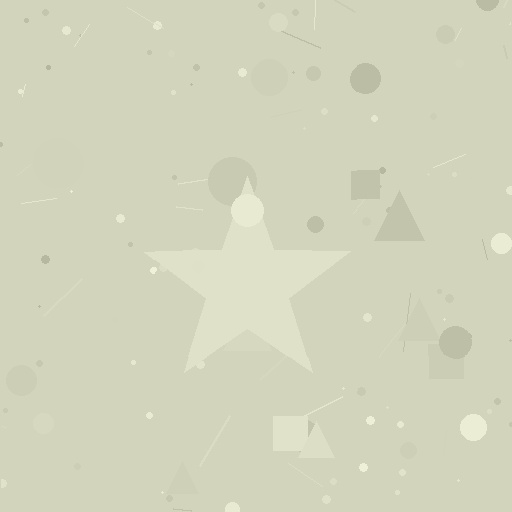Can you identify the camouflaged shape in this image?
The camouflaged shape is a star.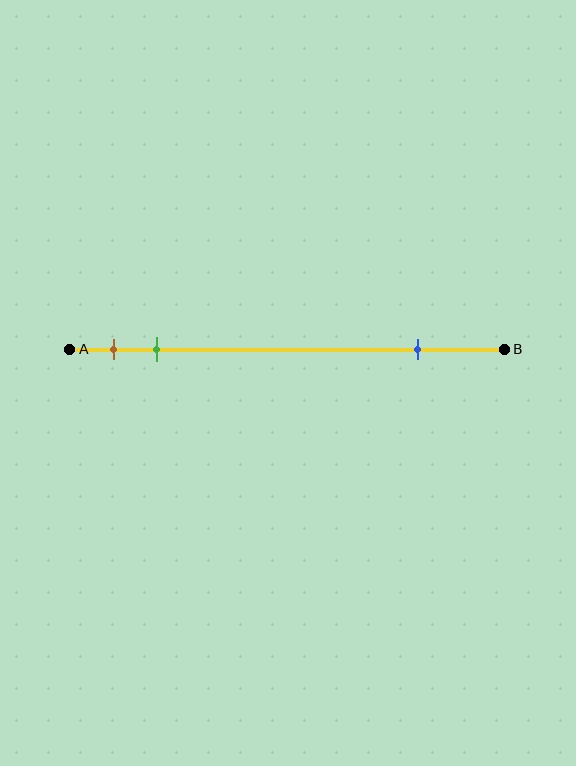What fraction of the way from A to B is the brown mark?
The brown mark is approximately 10% (0.1) of the way from A to B.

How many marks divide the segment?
There are 3 marks dividing the segment.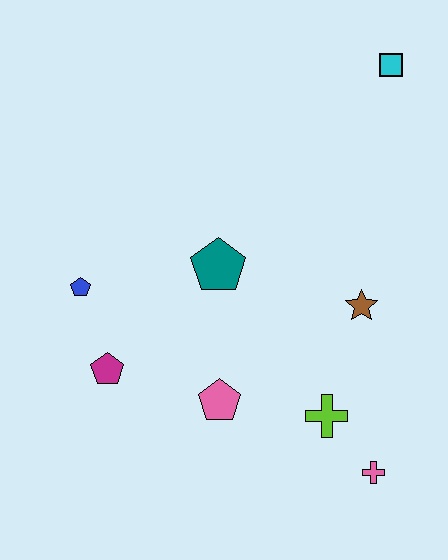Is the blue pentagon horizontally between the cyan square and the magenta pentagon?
No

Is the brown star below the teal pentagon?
Yes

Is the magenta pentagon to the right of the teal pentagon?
No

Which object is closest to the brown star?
The lime cross is closest to the brown star.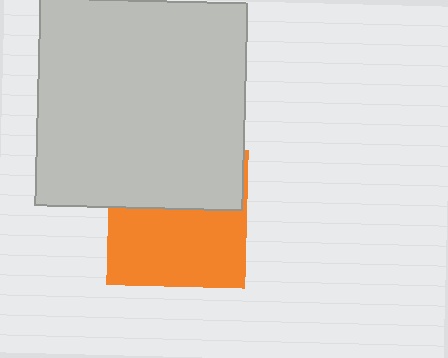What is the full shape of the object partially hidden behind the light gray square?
The partially hidden object is an orange square.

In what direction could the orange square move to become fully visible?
The orange square could move down. That would shift it out from behind the light gray square entirely.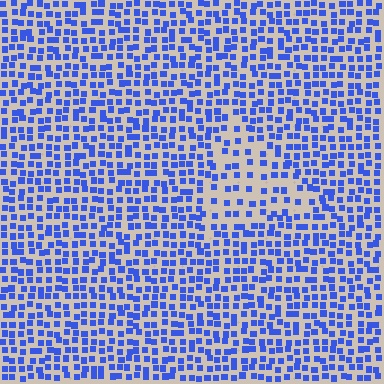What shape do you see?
I see a triangle.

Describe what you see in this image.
The image contains small blue elements arranged at two different densities. A triangle-shaped region is visible where the elements are less densely packed than the surrounding area.